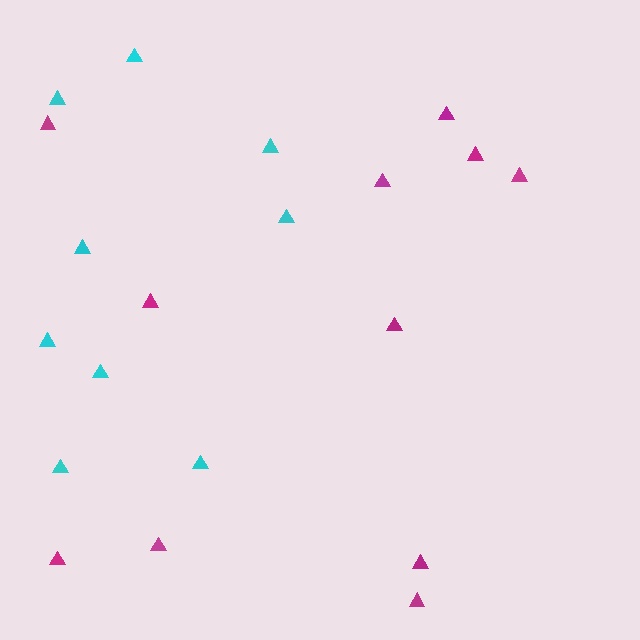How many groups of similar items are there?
There are 2 groups: one group of cyan triangles (9) and one group of magenta triangles (11).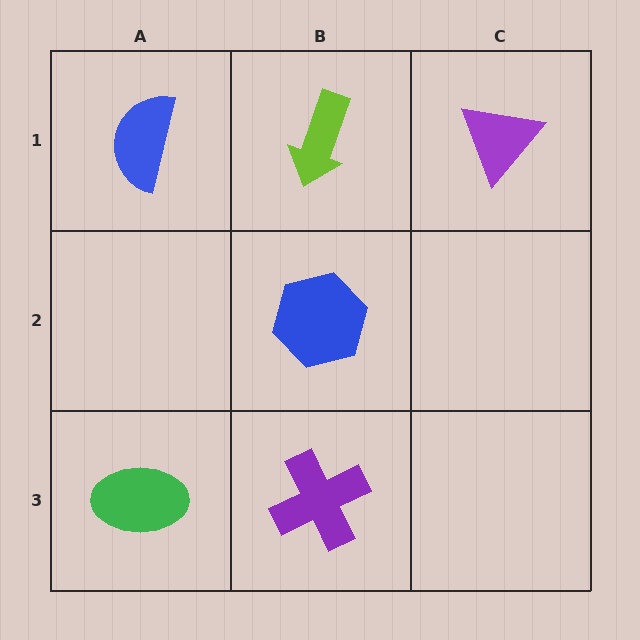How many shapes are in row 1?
3 shapes.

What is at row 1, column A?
A blue semicircle.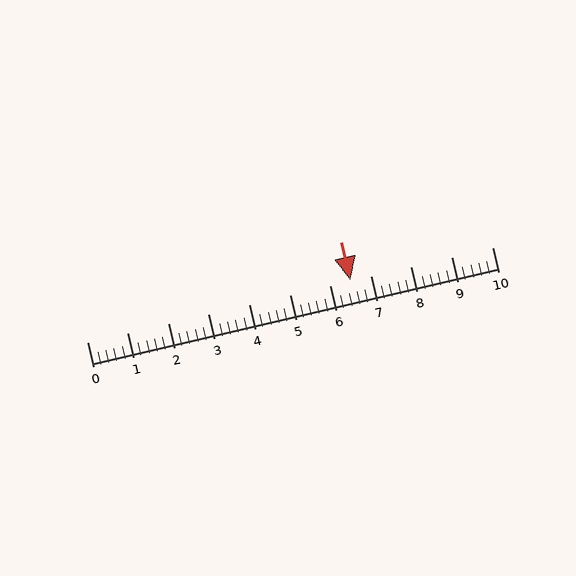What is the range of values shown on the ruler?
The ruler shows values from 0 to 10.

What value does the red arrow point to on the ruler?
The red arrow points to approximately 6.5.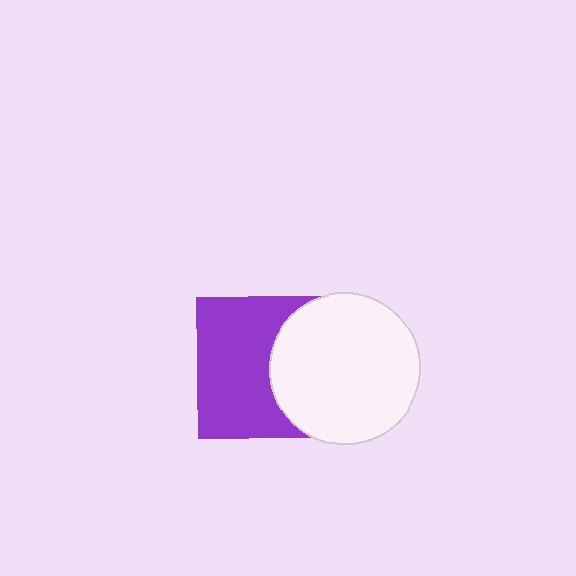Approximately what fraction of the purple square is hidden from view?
Roughly 40% of the purple square is hidden behind the white circle.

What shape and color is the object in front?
The object in front is a white circle.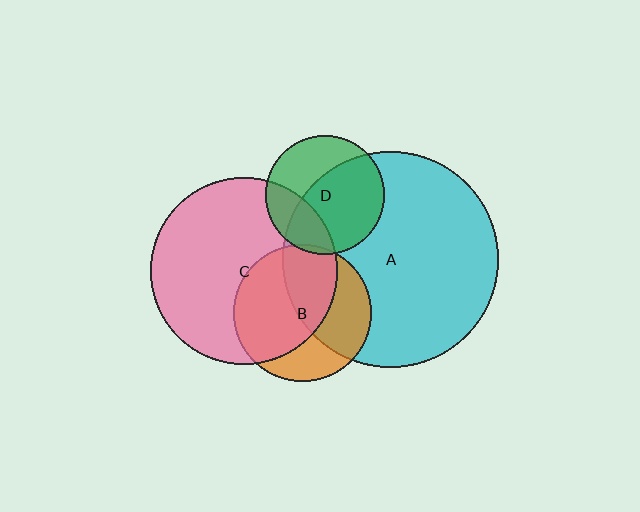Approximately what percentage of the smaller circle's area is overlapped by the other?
Approximately 20%.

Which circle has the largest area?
Circle A (cyan).